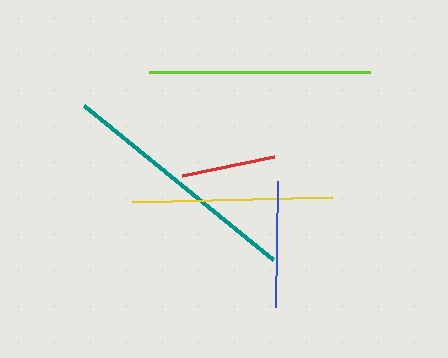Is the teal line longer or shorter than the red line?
The teal line is longer than the red line.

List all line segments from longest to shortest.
From longest to shortest: teal, lime, yellow, blue, red.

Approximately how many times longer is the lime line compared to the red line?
The lime line is approximately 2.4 times the length of the red line.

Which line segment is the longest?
The teal line is the longest at approximately 244 pixels.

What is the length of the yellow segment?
The yellow segment is approximately 200 pixels long.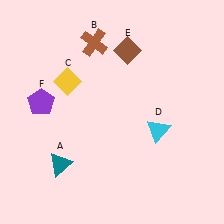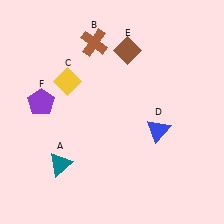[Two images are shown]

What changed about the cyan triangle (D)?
In Image 1, D is cyan. In Image 2, it changed to blue.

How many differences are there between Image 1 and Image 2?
There is 1 difference between the two images.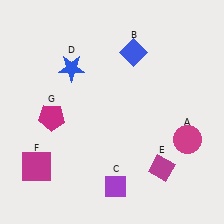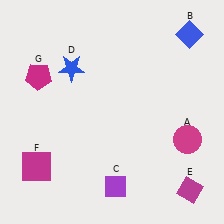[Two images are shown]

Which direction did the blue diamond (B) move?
The blue diamond (B) moved right.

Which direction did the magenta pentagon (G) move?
The magenta pentagon (G) moved up.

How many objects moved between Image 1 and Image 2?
3 objects moved between the two images.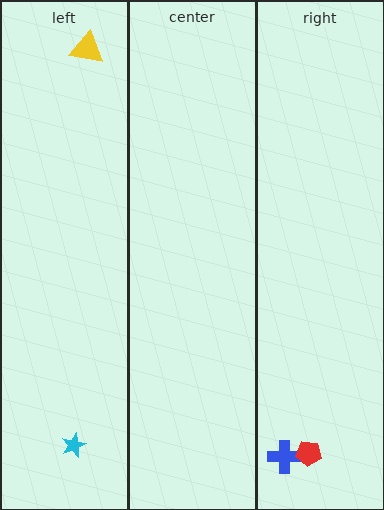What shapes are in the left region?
The yellow triangle, the cyan star.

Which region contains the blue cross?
The right region.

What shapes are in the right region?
The blue cross, the red pentagon.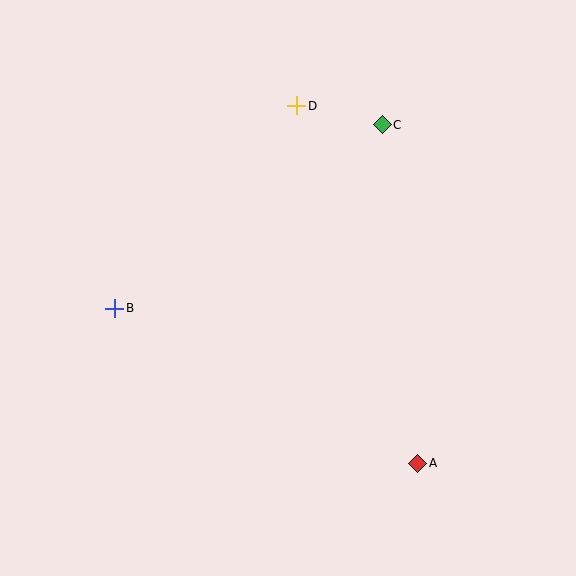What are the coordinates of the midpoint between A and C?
The midpoint between A and C is at (400, 294).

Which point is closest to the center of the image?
Point B at (115, 308) is closest to the center.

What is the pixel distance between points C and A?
The distance between C and A is 340 pixels.